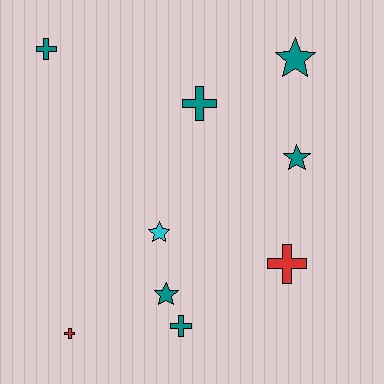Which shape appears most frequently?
Cross, with 5 objects.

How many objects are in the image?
There are 9 objects.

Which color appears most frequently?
Teal, with 6 objects.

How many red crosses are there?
There are 2 red crosses.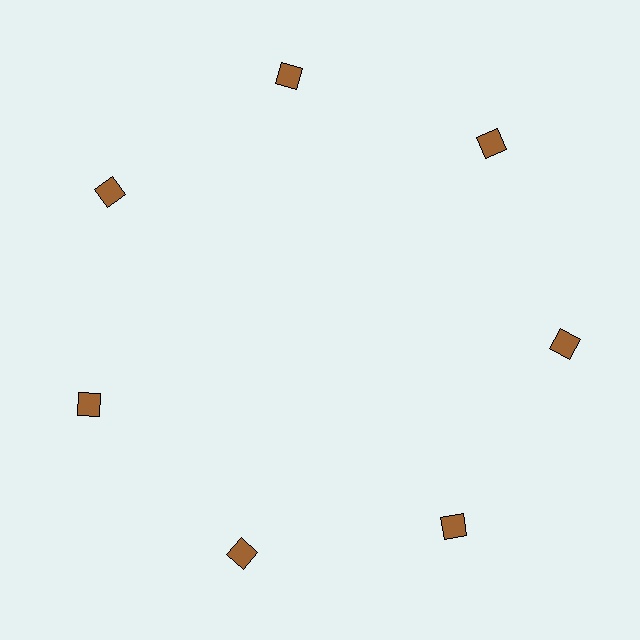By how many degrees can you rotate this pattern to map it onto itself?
The pattern maps onto itself every 51 degrees of rotation.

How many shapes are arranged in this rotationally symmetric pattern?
There are 7 shapes, arranged in 7 groups of 1.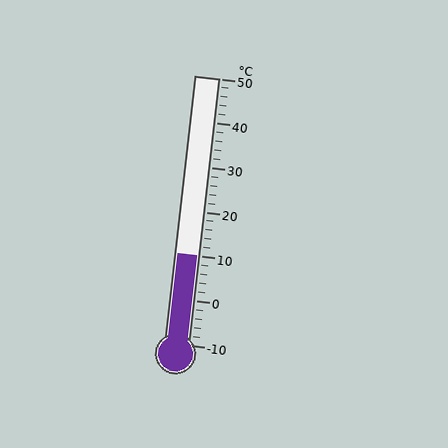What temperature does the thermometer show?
The thermometer shows approximately 10°C.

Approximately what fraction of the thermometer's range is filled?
The thermometer is filled to approximately 35% of its range.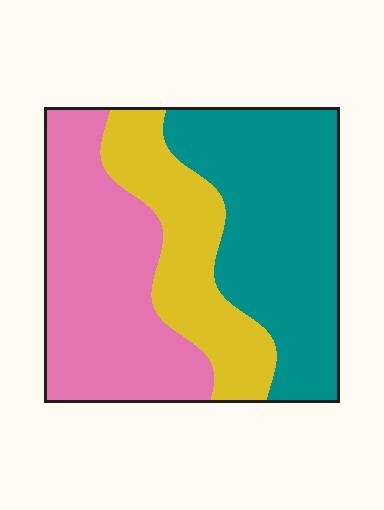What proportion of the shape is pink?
Pink covers roughly 35% of the shape.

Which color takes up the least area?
Yellow, at roughly 25%.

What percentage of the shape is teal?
Teal covers around 40% of the shape.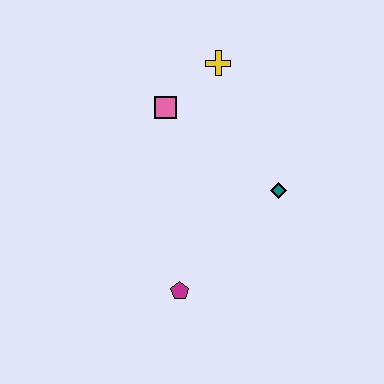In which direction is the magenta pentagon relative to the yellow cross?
The magenta pentagon is below the yellow cross.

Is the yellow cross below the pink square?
No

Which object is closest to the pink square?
The yellow cross is closest to the pink square.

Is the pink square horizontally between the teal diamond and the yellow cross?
No